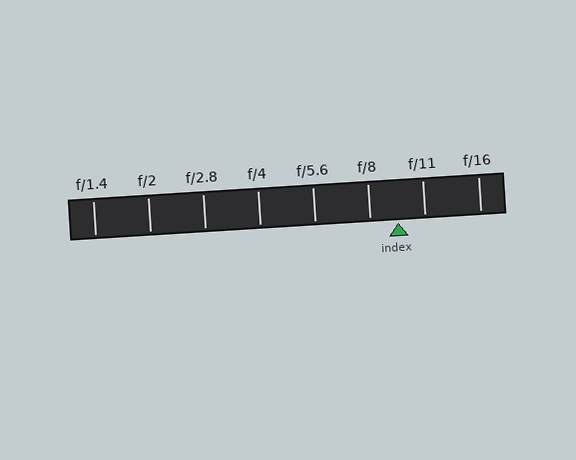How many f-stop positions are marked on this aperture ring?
There are 8 f-stop positions marked.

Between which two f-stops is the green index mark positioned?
The index mark is between f/8 and f/11.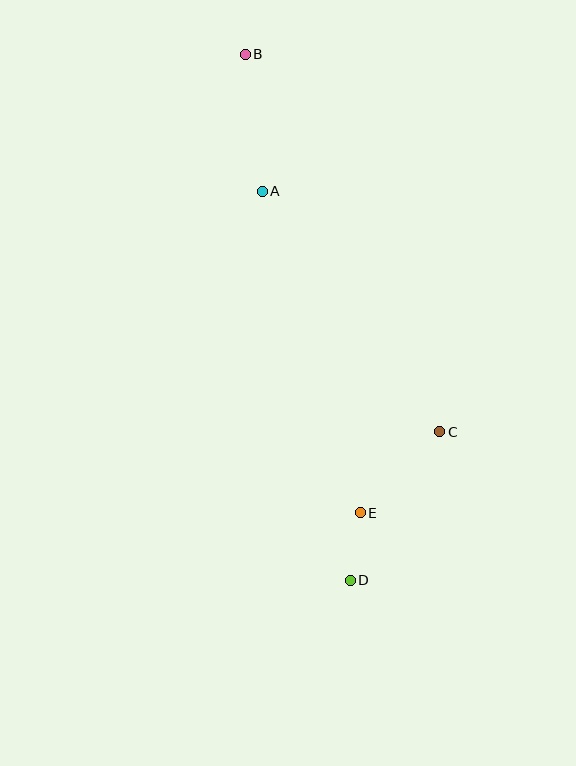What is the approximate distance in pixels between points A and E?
The distance between A and E is approximately 336 pixels.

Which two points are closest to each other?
Points D and E are closest to each other.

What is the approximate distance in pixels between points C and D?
The distance between C and D is approximately 173 pixels.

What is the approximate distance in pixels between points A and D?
The distance between A and D is approximately 398 pixels.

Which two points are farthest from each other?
Points B and D are farthest from each other.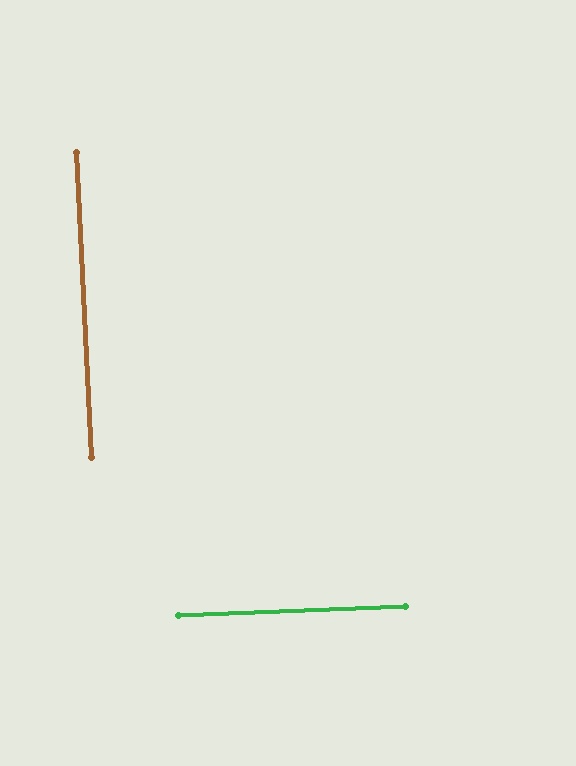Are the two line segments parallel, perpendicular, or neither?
Perpendicular — they meet at approximately 90°.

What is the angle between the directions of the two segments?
Approximately 90 degrees.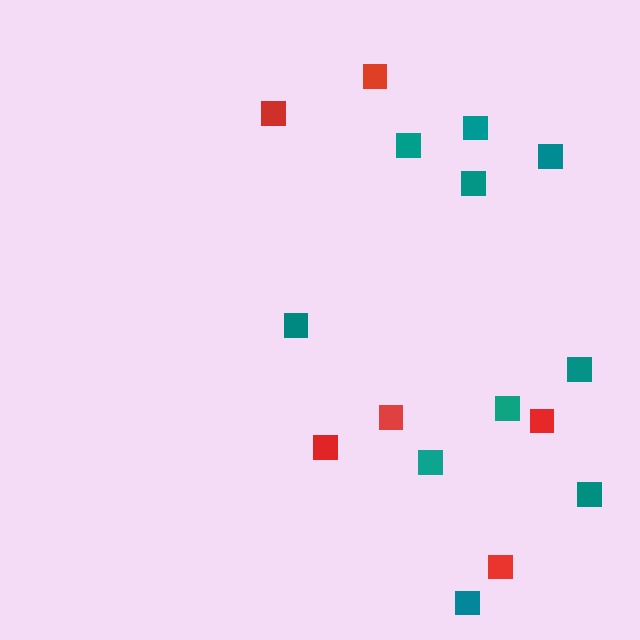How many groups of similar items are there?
There are 2 groups: one group of red squares (6) and one group of teal squares (10).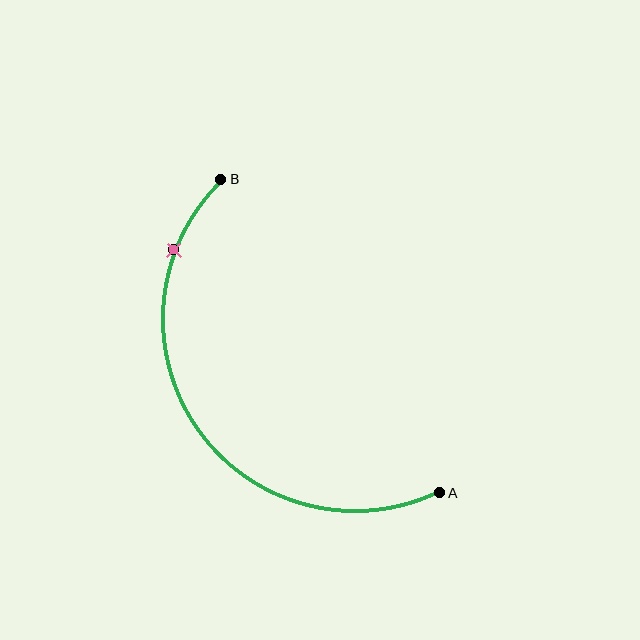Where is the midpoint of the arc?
The arc midpoint is the point on the curve farthest from the straight line joining A and B. It sits below and to the left of that line.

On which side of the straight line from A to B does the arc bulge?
The arc bulges below and to the left of the straight line connecting A and B.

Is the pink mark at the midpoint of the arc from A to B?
No. The pink mark lies on the arc but is closer to endpoint B. The arc midpoint would be at the point on the curve equidistant along the arc from both A and B.